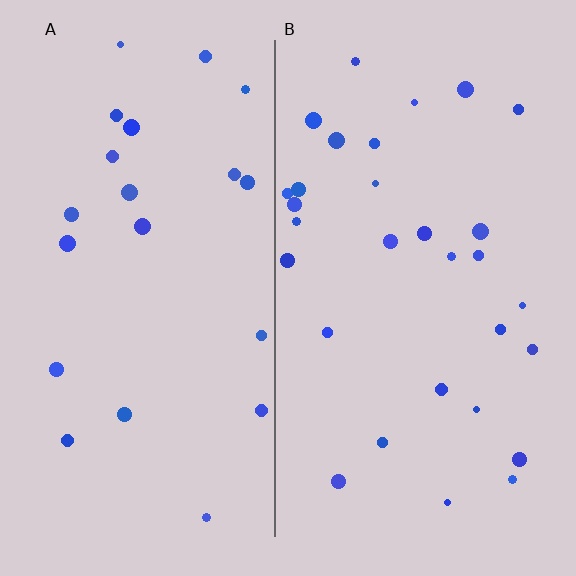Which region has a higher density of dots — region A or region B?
B (the right).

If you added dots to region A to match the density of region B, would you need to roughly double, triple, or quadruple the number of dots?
Approximately double.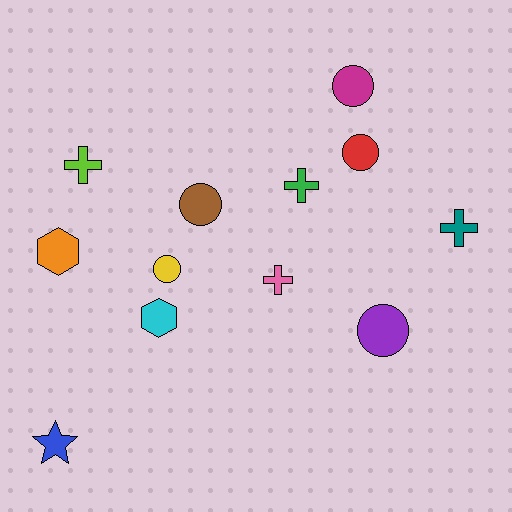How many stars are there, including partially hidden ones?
There is 1 star.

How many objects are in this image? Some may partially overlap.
There are 12 objects.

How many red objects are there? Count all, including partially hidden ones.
There is 1 red object.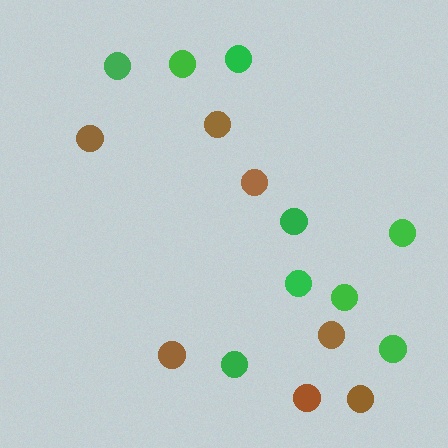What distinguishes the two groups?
There are 2 groups: one group of brown circles (7) and one group of green circles (9).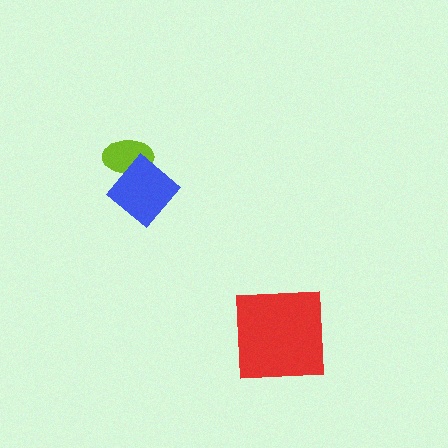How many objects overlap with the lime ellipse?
1 object overlaps with the lime ellipse.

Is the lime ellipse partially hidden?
Yes, it is partially covered by another shape.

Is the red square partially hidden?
No, no other shape covers it.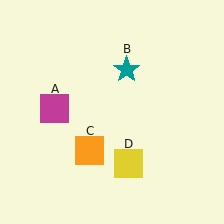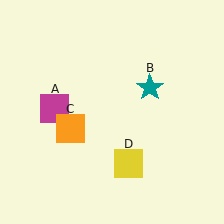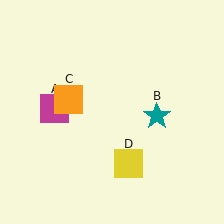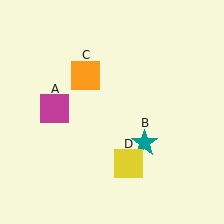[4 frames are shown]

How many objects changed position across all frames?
2 objects changed position: teal star (object B), orange square (object C).